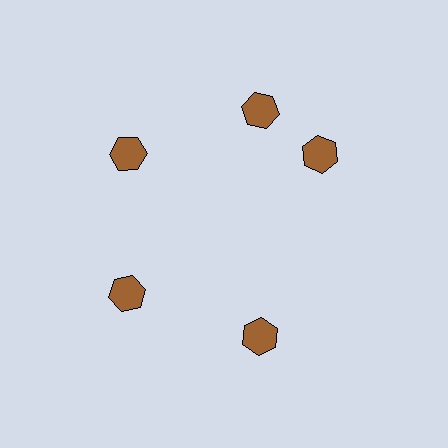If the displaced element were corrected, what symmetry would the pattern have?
It would have 5-fold rotational symmetry — the pattern would map onto itself every 72 degrees.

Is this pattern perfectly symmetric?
No. The 5 brown hexagons are arranged in a ring, but one element near the 3 o'clock position is rotated out of alignment along the ring, breaking the 5-fold rotational symmetry.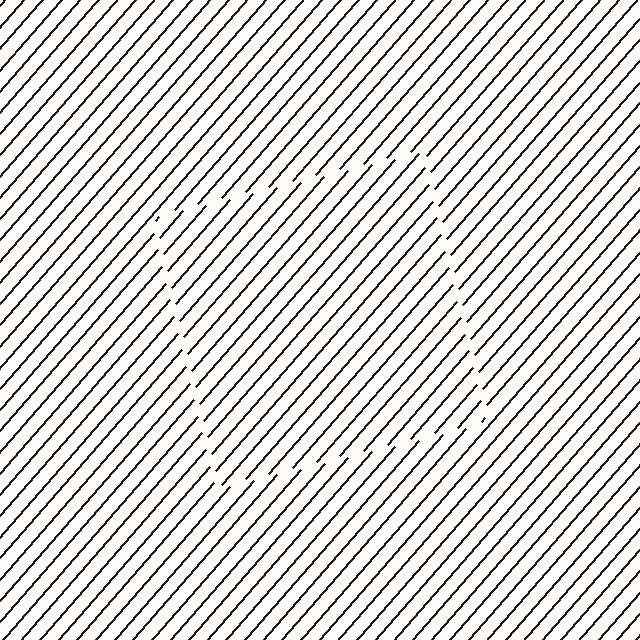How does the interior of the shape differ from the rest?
The interior of the shape contains the same grating, shifted by half a period — the contour is defined by the phase discontinuity where line-ends from the inner and outer gratings abut.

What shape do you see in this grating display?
An illusory square. The interior of the shape contains the same grating, shifted by half a period — the contour is defined by the phase discontinuity where line-ends from the inner and outer gratings abut.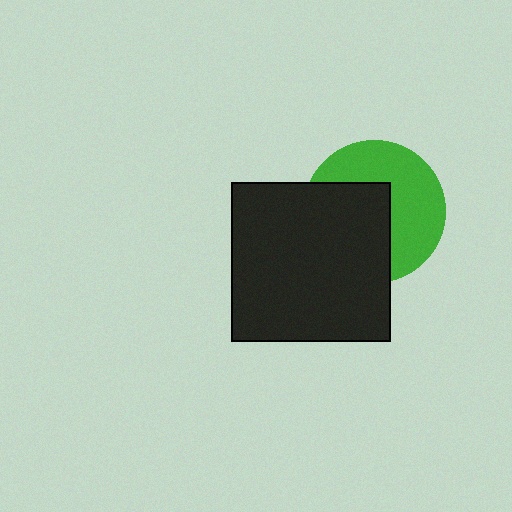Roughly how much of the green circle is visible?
About half of it is visible (roughly 51%).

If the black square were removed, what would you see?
You would see the complete green circle.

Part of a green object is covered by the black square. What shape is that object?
It is a circle.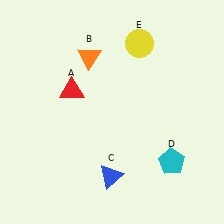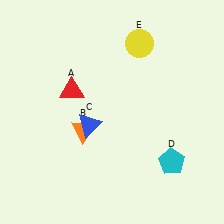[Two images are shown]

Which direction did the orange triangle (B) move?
The orange triangle (B) moved down.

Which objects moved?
The objects that moved are: the orange triangle (B), the blue triangle (C).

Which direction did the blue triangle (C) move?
The blue triangle (C) moved up.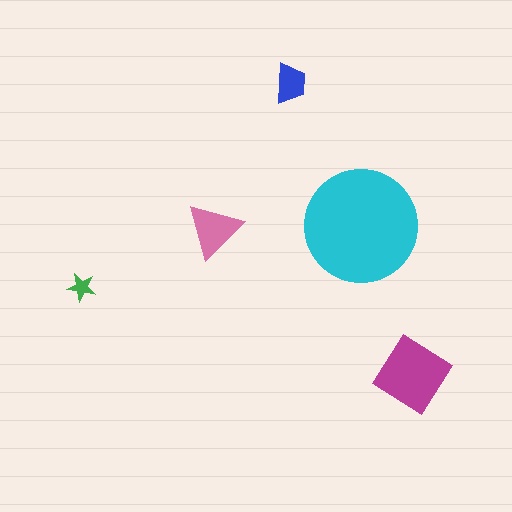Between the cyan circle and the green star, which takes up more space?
The cyan circle.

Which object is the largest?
The cyan circle.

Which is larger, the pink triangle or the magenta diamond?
The magenta diamond.